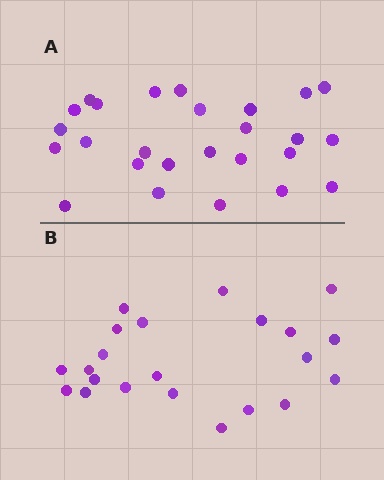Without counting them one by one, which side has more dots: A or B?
Region A (the top region) has more dots.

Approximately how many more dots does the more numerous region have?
Region A has about 4 more dots than region B.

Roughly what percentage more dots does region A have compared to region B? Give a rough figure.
About 20% more.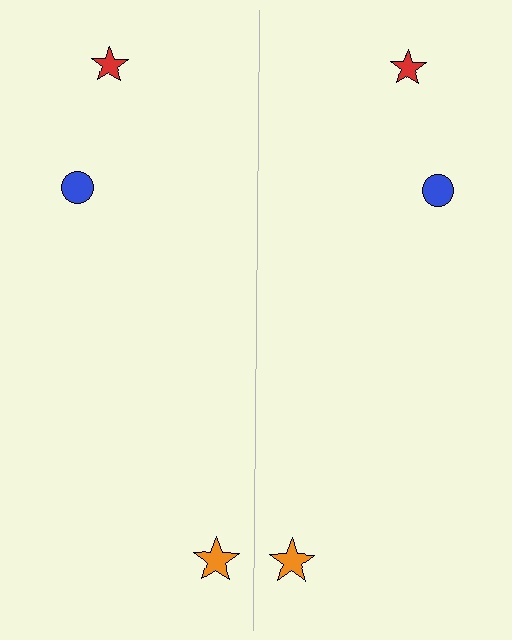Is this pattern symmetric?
Yes, this pattern has bilateral (reflection) symmetry.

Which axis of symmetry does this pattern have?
The pattern has a vertical axis of symmetry running through the center of the image.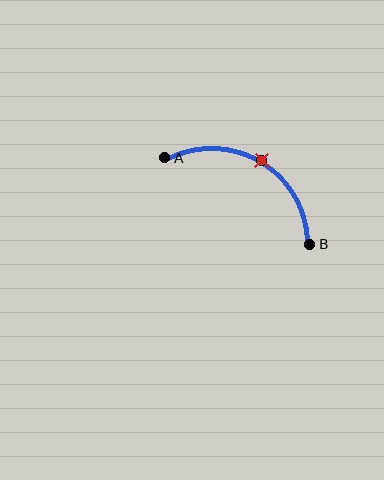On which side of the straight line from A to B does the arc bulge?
The arc bulges above the straight line connecting A and B.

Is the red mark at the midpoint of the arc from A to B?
Yes. The red mark lies on the arc at equal arc-length from both A and B — it is the arc midpoint.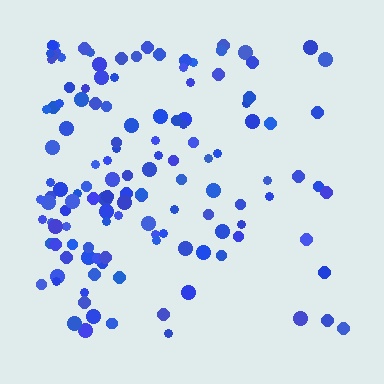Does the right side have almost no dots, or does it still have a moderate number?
Still a moderate number, just noticeably fewer than the left.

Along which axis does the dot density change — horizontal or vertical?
Horizontal.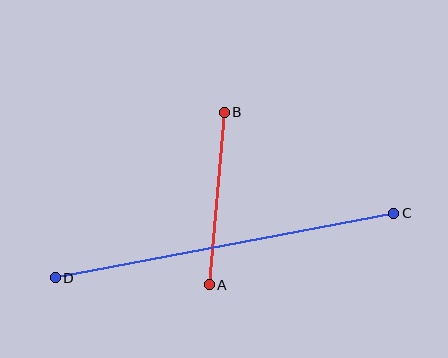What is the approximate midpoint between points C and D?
The midpoint is at approximately (224, 246) pixels.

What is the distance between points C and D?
The distance is approximately 345 pixels.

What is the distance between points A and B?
The distance is approximately 173 pixels.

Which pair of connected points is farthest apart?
Points C and D are farthest apart.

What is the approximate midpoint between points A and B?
The midpoint is at approximately (217, 198) pixels.